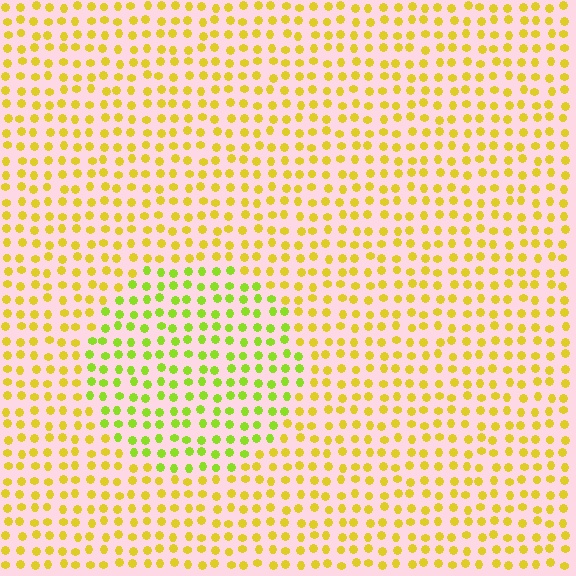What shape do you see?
I see a circle.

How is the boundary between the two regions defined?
The boundary is defined purely by a slight shift in hue (about 33 degrees). Spacing, size, and orientation are identical on both sides.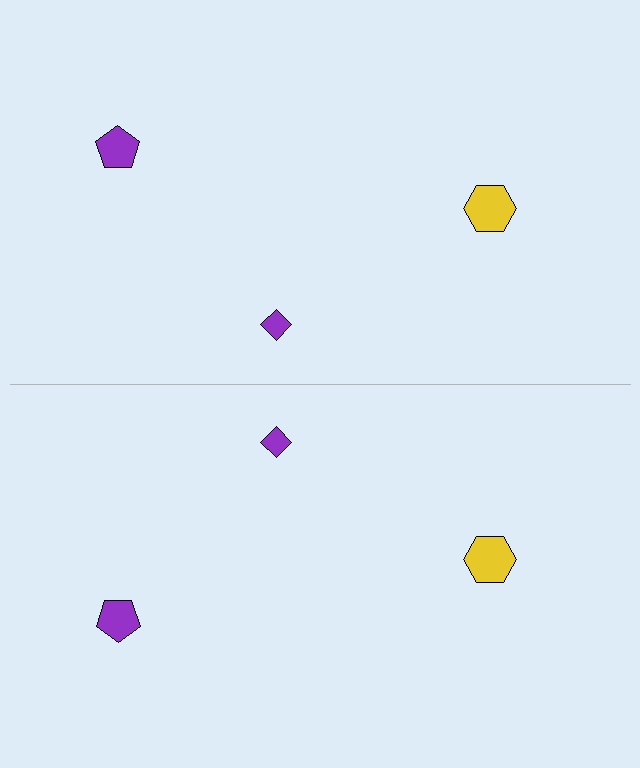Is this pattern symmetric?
Yes, this pattern has bilateral (reflection) symmetry.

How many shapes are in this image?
There are 6 shapes in this image.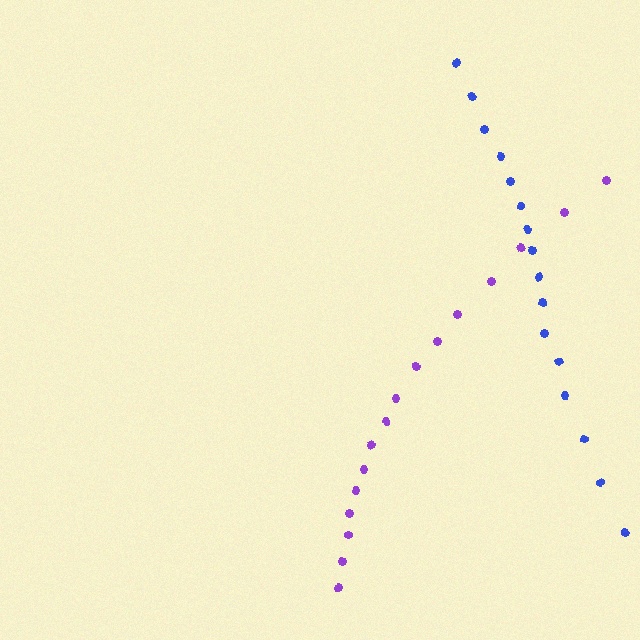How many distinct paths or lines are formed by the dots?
There are 2 distinct paths.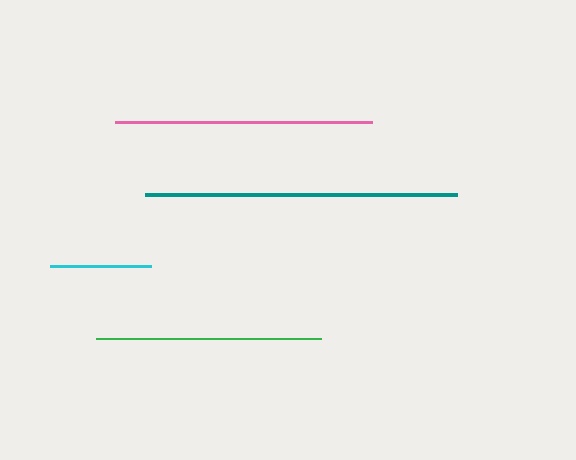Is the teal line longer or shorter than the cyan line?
The teal line is longer than the cyan line.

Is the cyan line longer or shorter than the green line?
The green line is longer than the cyan line.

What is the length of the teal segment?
The teal segment is approximately 312 pixels long.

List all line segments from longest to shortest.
From longest to shortest: teal, pink, green, cyan.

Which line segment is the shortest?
The cyan line is the shortest at approximately 101 pixels.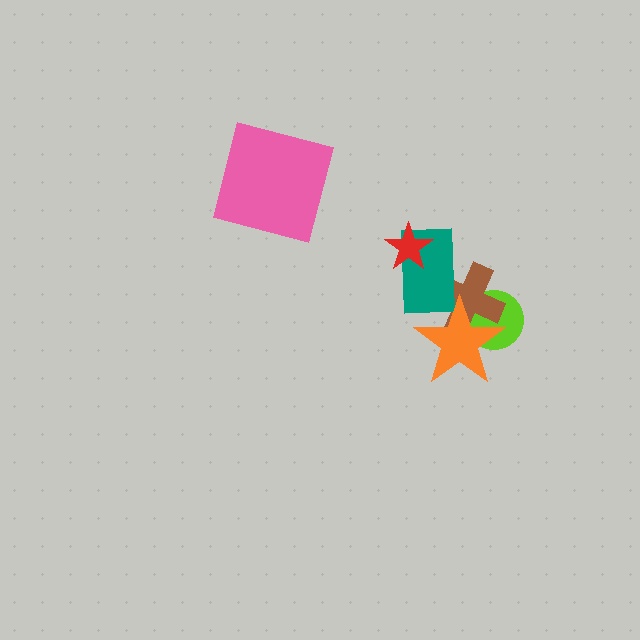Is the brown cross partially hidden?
Yes, it is partially covered by another shape.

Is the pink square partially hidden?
No, no other shape covers it.